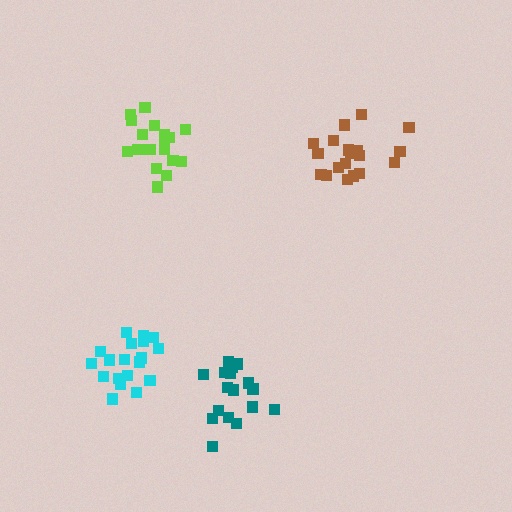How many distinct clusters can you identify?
There are 4 distinct clusters.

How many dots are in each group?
Group 1: 19 dots, Group 2: 19 dots, Group 3: 19 dots, Group 4: 17 dots (74 total).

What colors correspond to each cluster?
The clusters are colored: lime, brown, cyan, teal.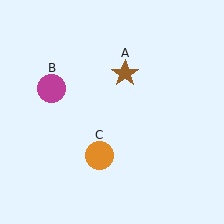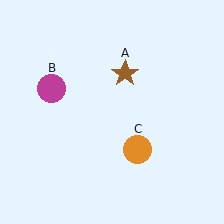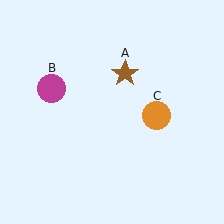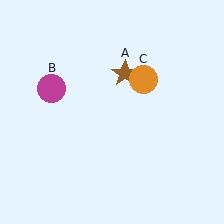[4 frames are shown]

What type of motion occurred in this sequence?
The orange circle (object C) rotated counterclockwise around the center of the scene.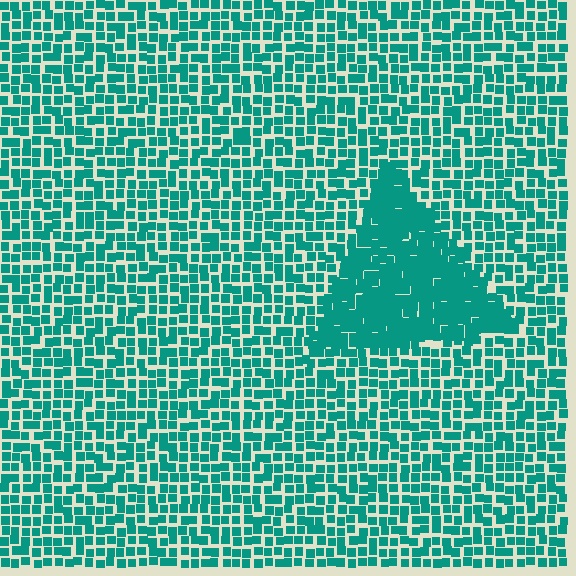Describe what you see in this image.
The image contains small teal elements arranged at two different densities. A triangle-shaped region is visible where the elements are more densely packed than the surrounding area.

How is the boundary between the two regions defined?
The boundary is defined by a change in element density (approximately 1.8x ratio). All elements are the same color, size, and shape.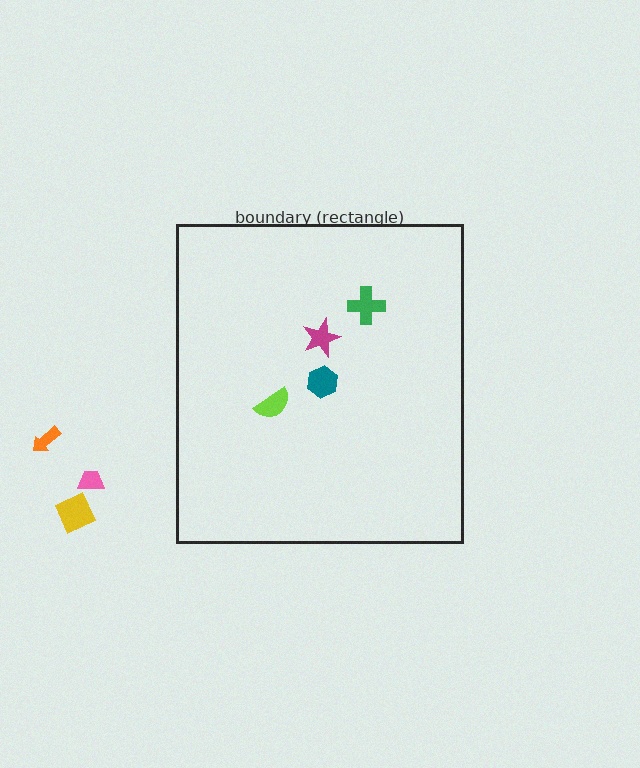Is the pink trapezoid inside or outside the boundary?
Outside.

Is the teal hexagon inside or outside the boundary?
Inside.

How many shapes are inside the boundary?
4 inside, 3 outside.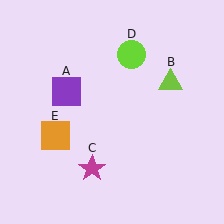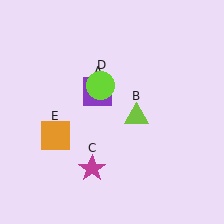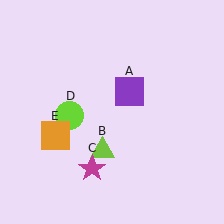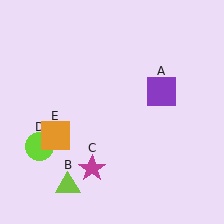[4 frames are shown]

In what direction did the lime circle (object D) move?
The lime circle (object D) moved down and to the left.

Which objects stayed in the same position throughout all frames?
Magenta star (object C) and orange square (object E) remained stationary.